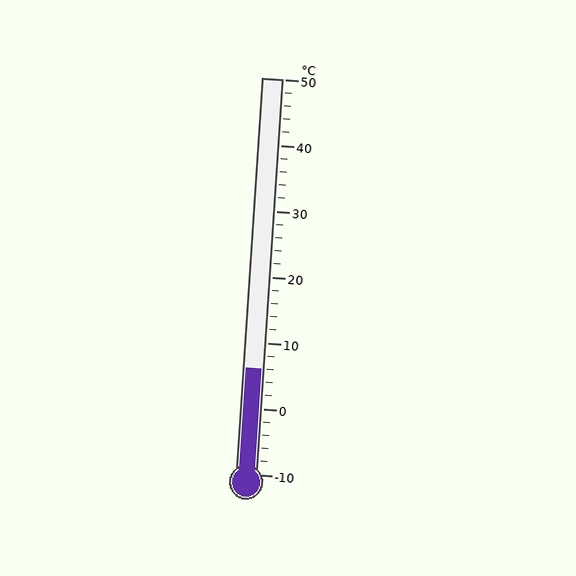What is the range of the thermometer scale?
The thermometer scale ranges from -10°C to 50°C.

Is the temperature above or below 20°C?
The temperature is below 20°C.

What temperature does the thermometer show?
The thermometer shows approximately 6°C.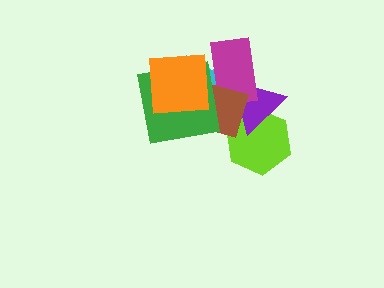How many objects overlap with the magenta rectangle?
4 objects overlap with the magenta rectangle.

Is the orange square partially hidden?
No, no other shape covers it.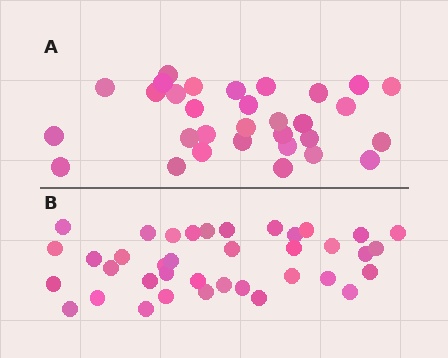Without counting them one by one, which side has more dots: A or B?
Region B (the bottom region) has more dots.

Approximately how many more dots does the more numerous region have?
Region B has roughly 8 or so more dots than region A.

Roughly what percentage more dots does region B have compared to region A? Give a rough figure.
About 25% more.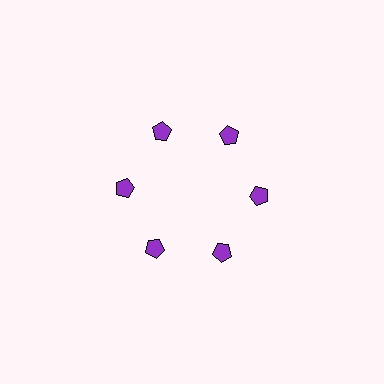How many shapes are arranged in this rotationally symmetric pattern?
There are 6 shapes, arranged in 6 groups of 1.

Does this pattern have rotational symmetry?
Yes, this pattern has 6-fold rotational symmetry. It looks the same after rotating 60 degrees around the center.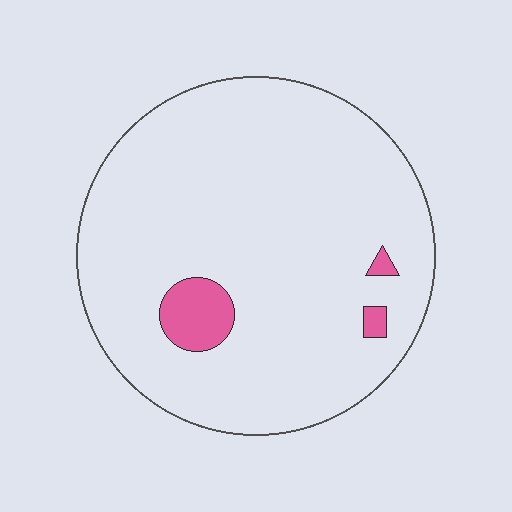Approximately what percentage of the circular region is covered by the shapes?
Approximately 5%.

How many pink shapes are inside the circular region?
3.